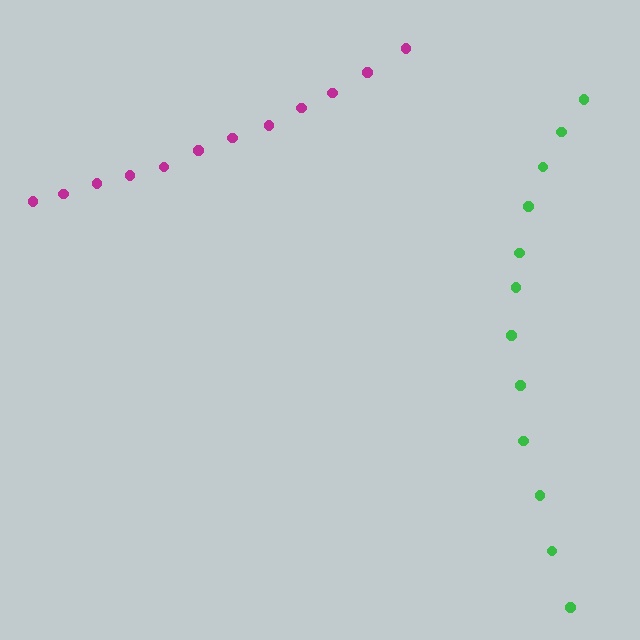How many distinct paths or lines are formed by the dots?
There are 2 distinct paths.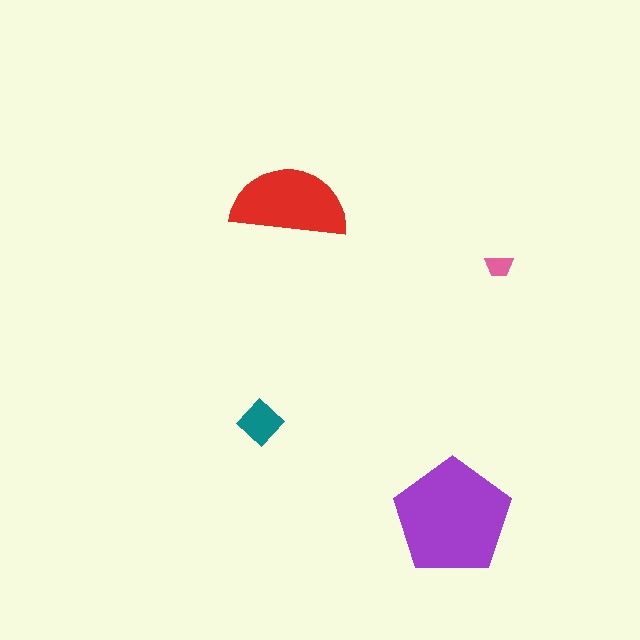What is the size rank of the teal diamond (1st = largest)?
3rd.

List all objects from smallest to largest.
The pink trapezoid, the teal diamond, the red semicircle, the purple pentagon.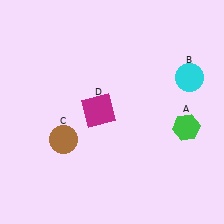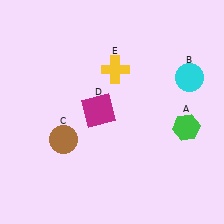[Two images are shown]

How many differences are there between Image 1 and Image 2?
There is 1 difference between the two images.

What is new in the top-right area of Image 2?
A yellow cross (E) was added in the top-right area of Image 2.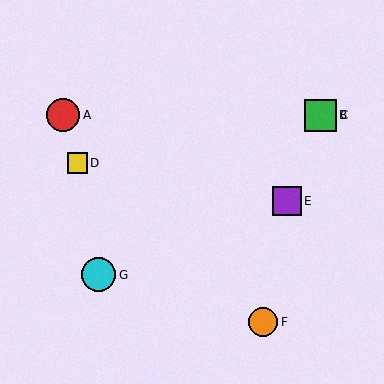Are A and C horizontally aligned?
Yes, both are at y≈115.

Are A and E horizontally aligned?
No, A is at y≈115 and E is at y≈201.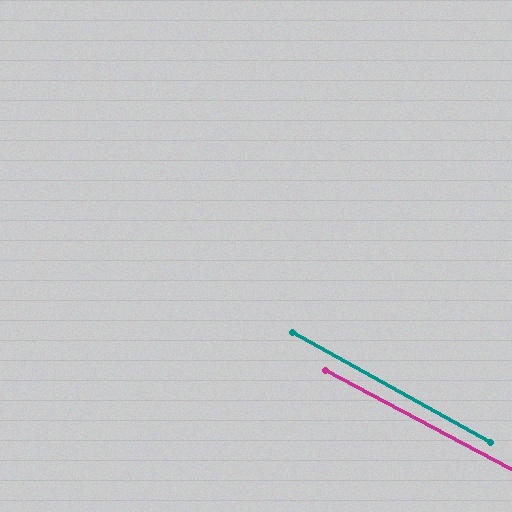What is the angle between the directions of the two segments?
Approximately 1 degree.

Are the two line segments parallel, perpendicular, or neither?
Parallel — their directions differ by only 1.2°.